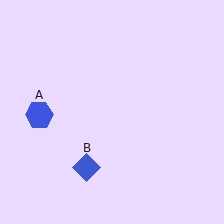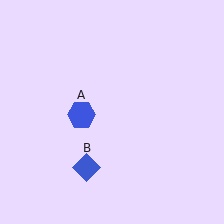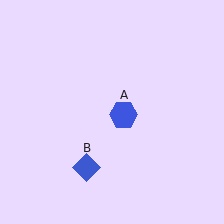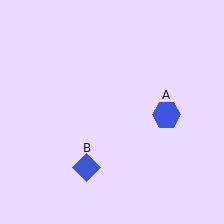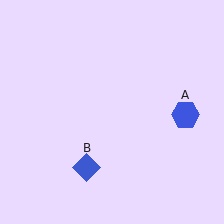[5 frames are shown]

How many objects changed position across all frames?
1 object changed position: blue hexagon (object A).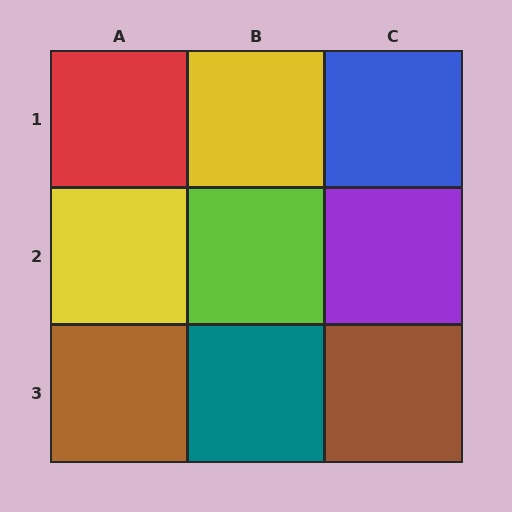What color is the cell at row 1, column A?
Red.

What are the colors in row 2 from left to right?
Yellow, lime, purple.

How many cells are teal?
1 cell is teal.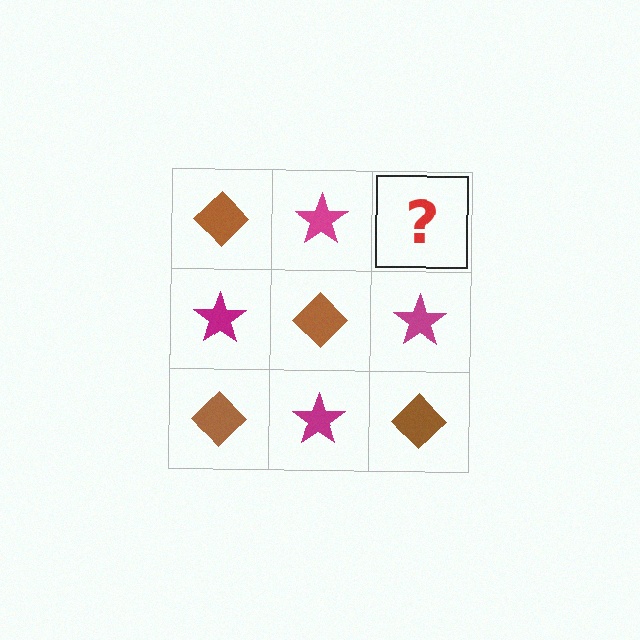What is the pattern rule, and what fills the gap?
The rule is that it alternates brown diamond and magenta star in a checkerboard pattern. The gap should be filled with a brown diamond.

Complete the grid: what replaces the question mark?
The question mark should be replaced with a brown diamond.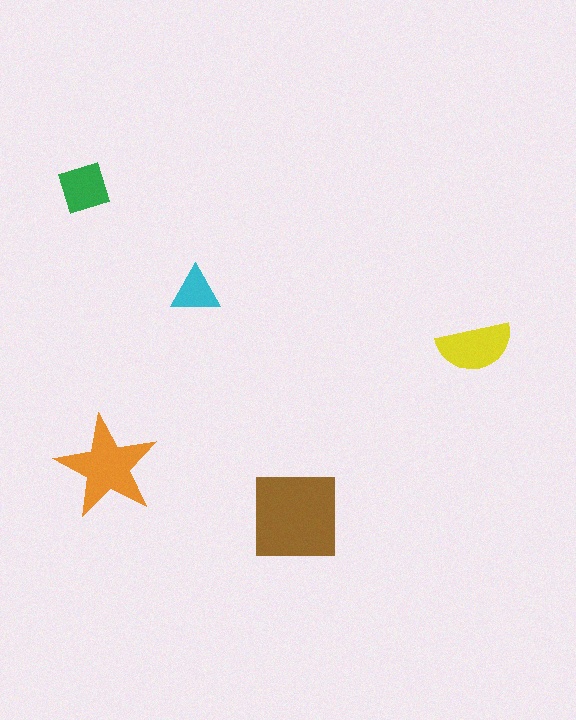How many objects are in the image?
There are 5 objects in the image.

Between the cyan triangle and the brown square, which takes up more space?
The brown square.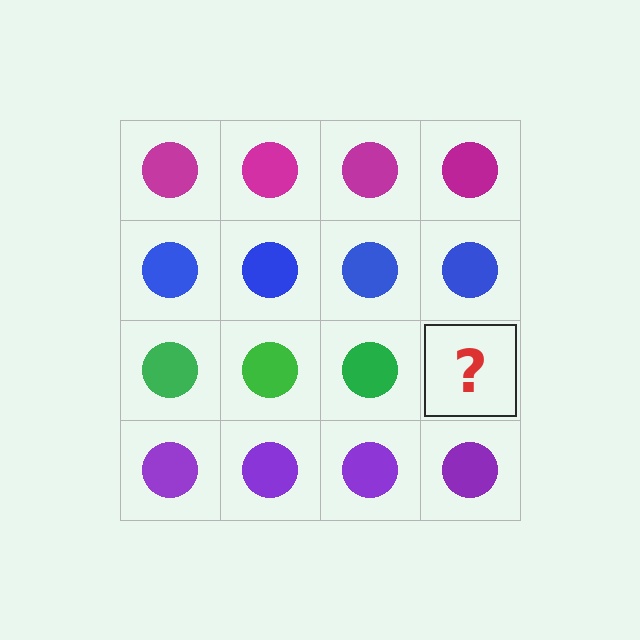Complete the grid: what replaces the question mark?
The question mark should be replaced with a green circle.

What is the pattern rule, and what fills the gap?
The rule is that each row has a consistent color. The gap should be filled with a green circle.